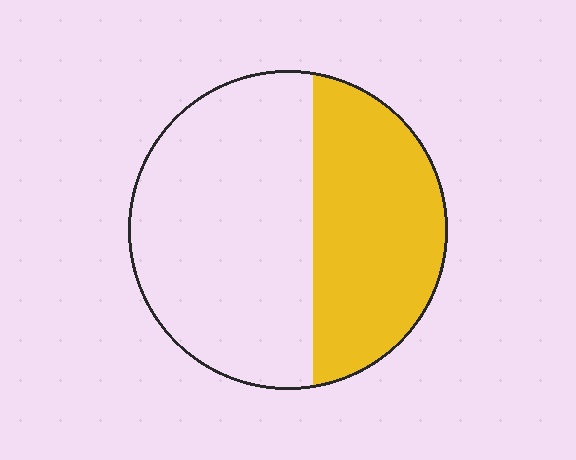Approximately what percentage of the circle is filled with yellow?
Approximately 40%.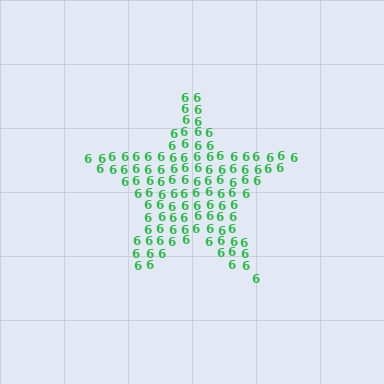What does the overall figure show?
The overall figure shows a star.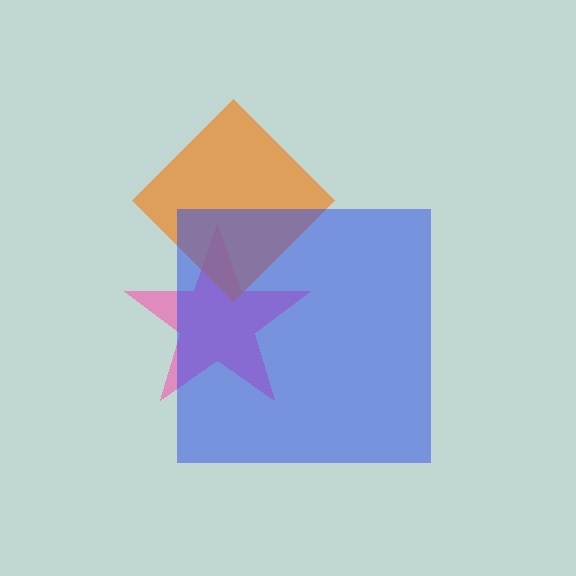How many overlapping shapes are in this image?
There are 3 overlapping shapes in the image.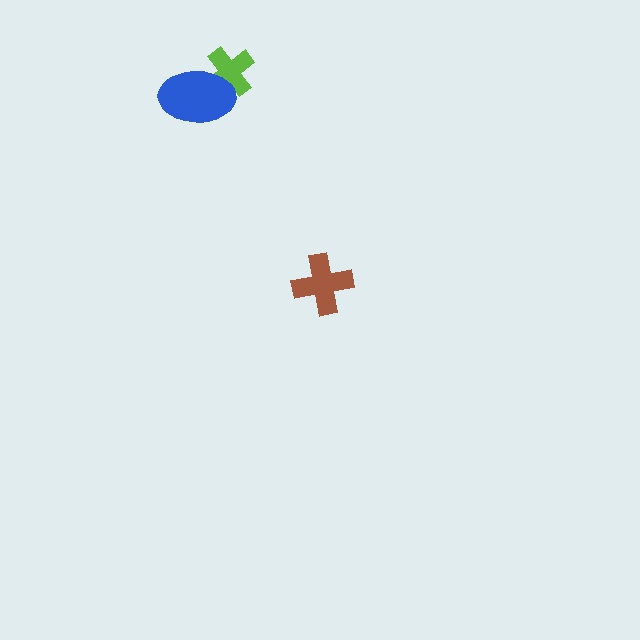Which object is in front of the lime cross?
The blue ellipse is in front of the lime cross.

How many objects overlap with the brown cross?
0 objects overlap with the brown cross.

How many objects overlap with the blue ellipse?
1 object overlaps with the blue ellipse.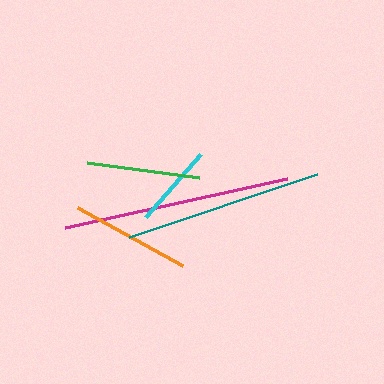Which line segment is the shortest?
The cyan line is the shortest at approximately 84 pixels.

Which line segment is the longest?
The magenta line is the longest at approximately 227 pixels.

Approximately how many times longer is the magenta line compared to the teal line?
The magenta line is approximately 1.1 times the length of the teal line.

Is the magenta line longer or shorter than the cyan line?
The magenta line is longer than the cyan line.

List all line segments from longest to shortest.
From longest to shortest: magenta, teal, orange, green, cyan.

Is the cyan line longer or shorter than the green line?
The green line is longer than the cyan line.